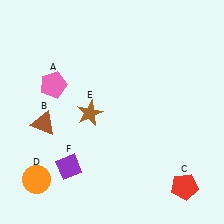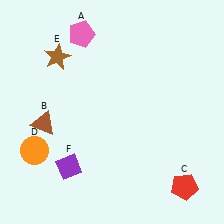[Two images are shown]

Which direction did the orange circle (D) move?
The orange circle (D) moved up.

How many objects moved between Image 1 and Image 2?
3 objects moved between the two images.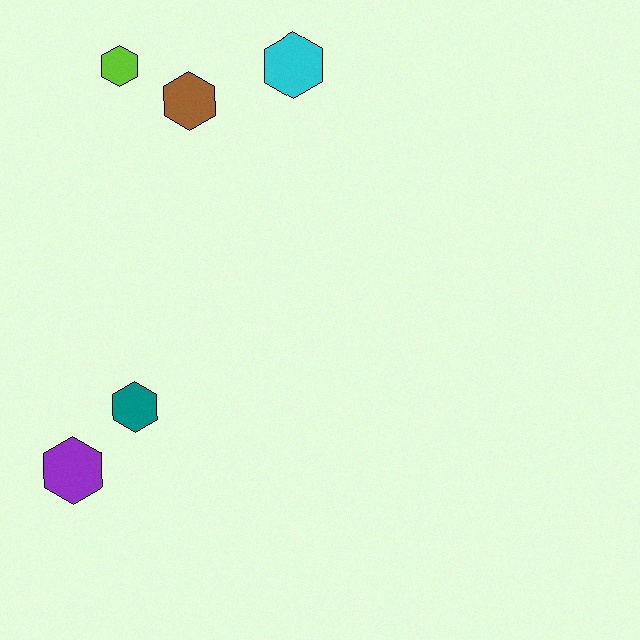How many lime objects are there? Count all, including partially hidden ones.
There is 1 lime object.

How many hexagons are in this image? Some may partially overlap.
There are 5 hexagons.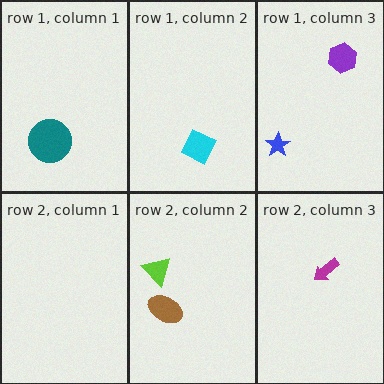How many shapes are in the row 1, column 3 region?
2.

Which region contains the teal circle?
The row 1, column 1 region.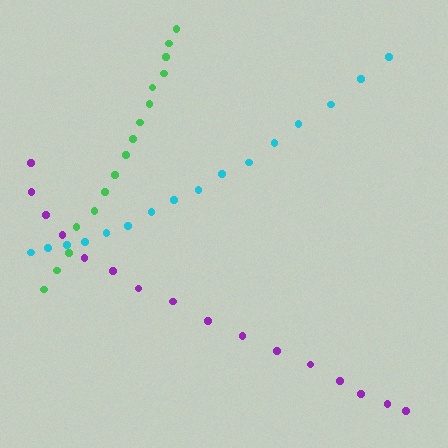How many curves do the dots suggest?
There are 3 distinct paths.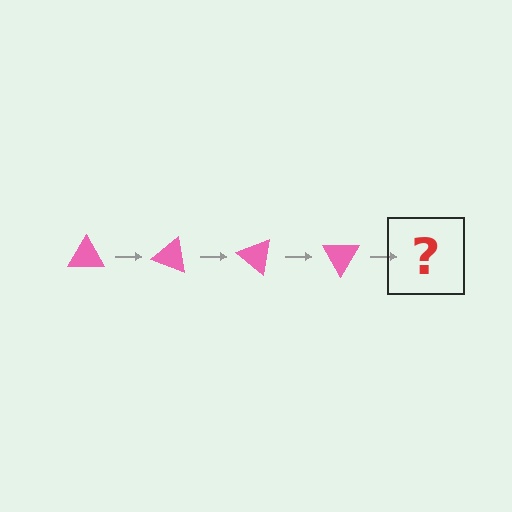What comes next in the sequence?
The next element should be a pink triangle rotated 80 degrees.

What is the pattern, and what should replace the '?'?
The pattern is that the triangle rotates 20 degrees each step. The '?' should be a pink triangle rotated 80 degrees.